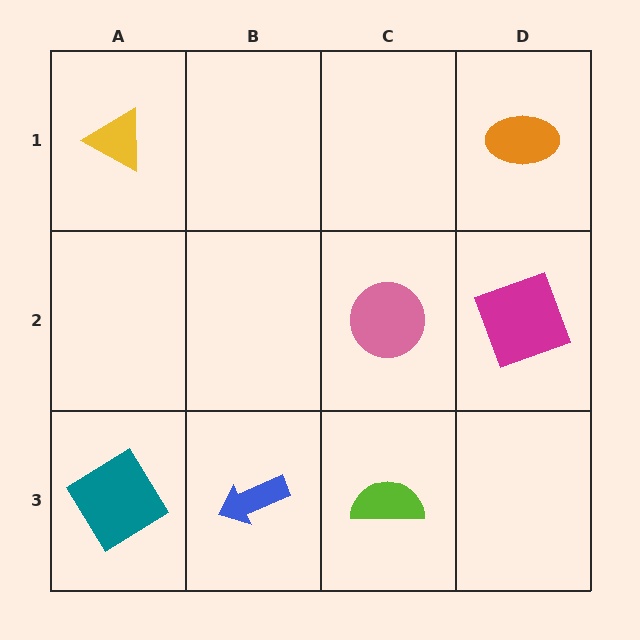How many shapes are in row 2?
2 shapes.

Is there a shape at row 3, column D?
No, that cell is empty.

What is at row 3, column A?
A teal diamond.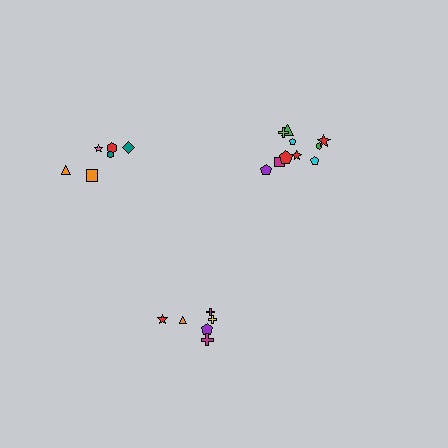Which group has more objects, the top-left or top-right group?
The top-right group.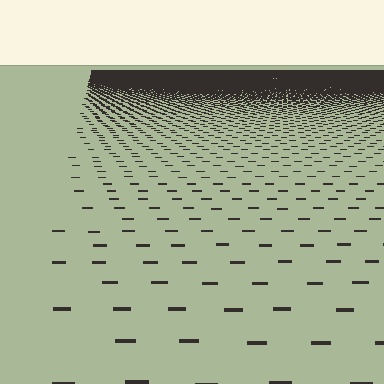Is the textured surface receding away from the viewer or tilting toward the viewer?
The surface is receding away from the viewer. Texture elements get smaller and denser toward the top.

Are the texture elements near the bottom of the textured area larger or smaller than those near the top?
Larger. Near the bottom, elements are closer to the viewer and appear at a bigger on-screen size.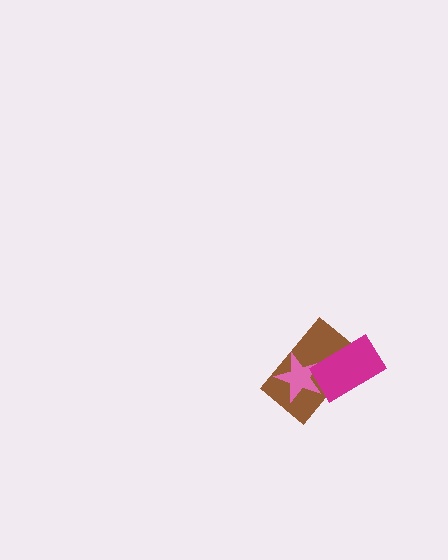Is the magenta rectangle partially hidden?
No, no other shape covers it.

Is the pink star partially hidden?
Yes, it is partially covered by another shape.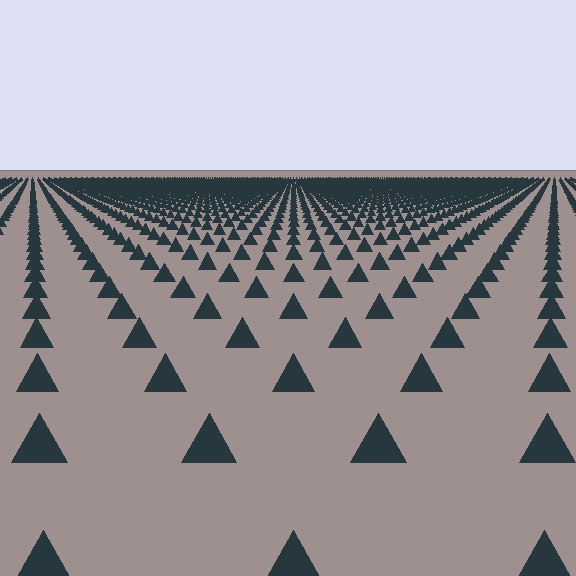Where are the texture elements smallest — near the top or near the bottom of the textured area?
Near the top.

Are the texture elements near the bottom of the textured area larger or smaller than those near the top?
Larger. Near the bottom, elements are closer to the viewer and appear at a bigger on-screen size.